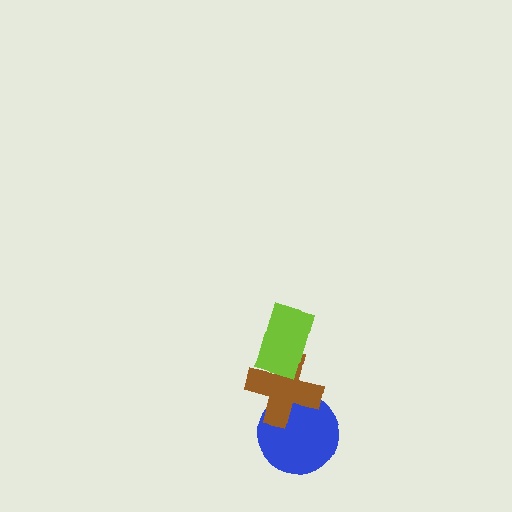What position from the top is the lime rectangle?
The lime rectangle is 1st from the top.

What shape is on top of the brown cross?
The lime rectangle is on top of the brown cross.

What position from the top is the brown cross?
The brown cross is 2nd from the top.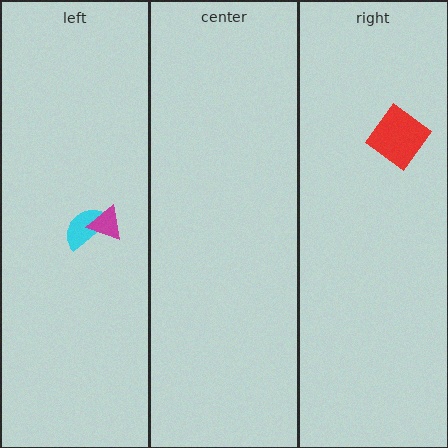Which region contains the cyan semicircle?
The left region.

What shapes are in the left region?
The cyan semicircle, the magenta triangle.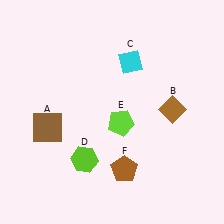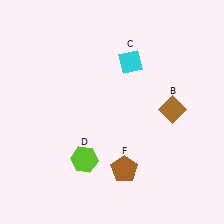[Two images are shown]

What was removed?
The lime pentagon (E), the brown square (A) were removed in Image 2.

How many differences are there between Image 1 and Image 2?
There are 2 differences between the two images.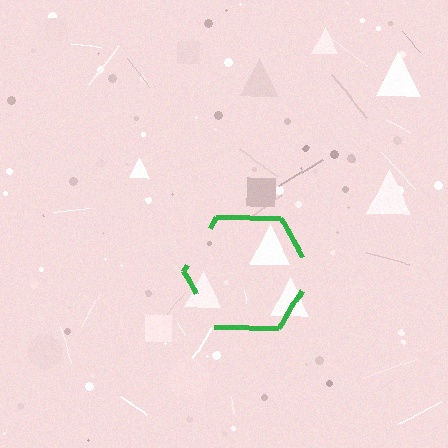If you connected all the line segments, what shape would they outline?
They would outline a hexagon.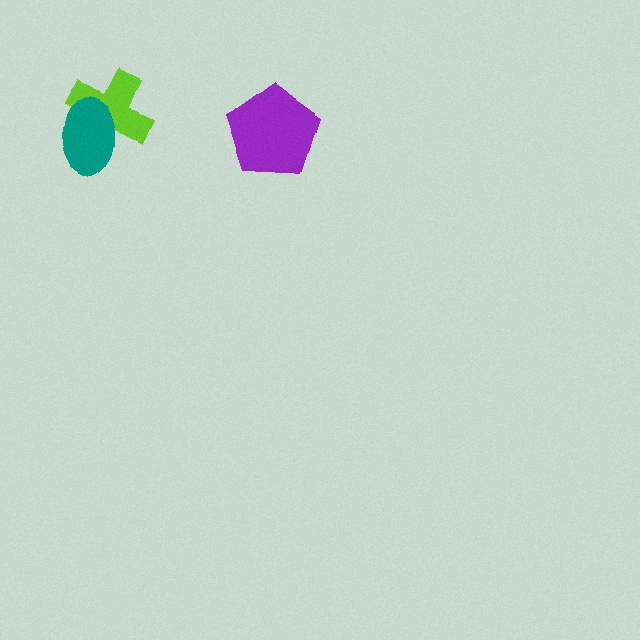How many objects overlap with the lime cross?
1 object overlaps with the lime cross.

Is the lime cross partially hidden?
Yes, it is partially covered by another shape.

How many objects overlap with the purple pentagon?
0 objects overlap with the purple pentagon.